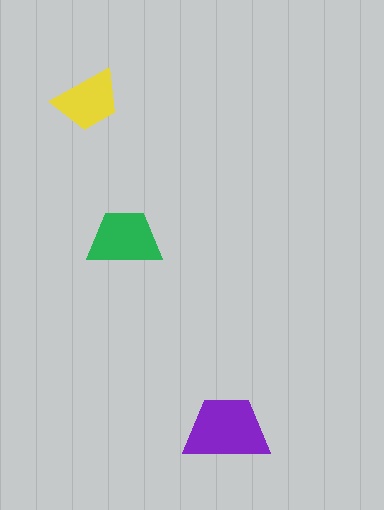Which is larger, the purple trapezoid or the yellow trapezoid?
The purple one.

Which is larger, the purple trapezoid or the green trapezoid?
The purple one.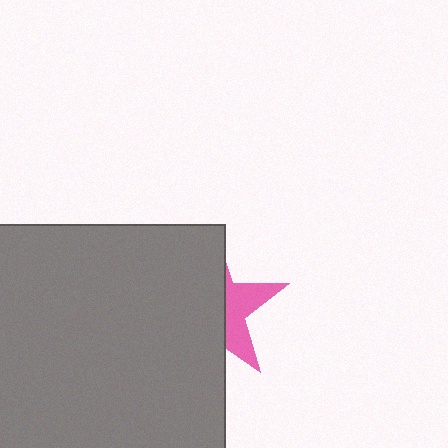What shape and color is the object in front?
The object in front is a gray square.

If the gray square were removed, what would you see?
You would see the complete pink star.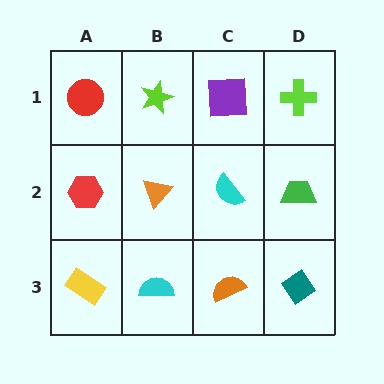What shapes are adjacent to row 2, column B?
A lime star (row 1, column B), a cyan semicircle (row 3, column B), a red hexagon (row 2, column A), a cyan semicircle (row 2, column C).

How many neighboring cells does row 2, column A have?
3.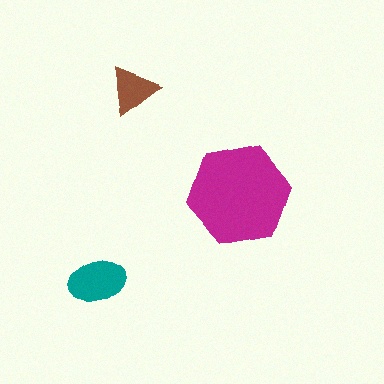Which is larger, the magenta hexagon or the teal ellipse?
The magenta hexagon.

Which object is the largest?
The magenta hexagon.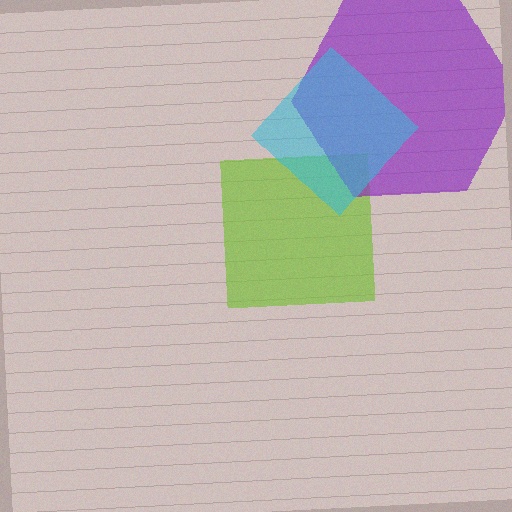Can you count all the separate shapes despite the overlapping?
Yes, there are 3 separate shapes.